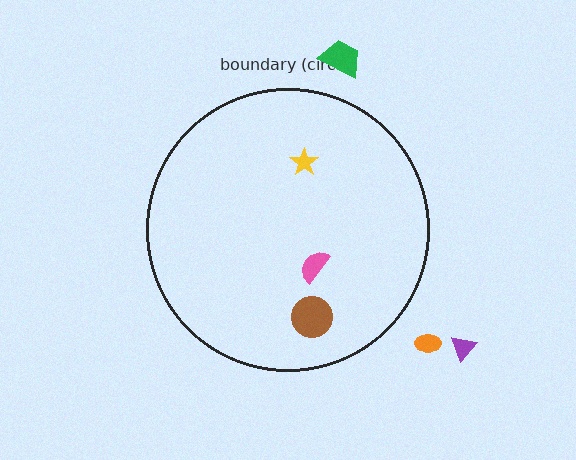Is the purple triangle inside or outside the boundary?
Outside.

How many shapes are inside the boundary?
3 inside, 3 outside.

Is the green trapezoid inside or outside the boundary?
Outside.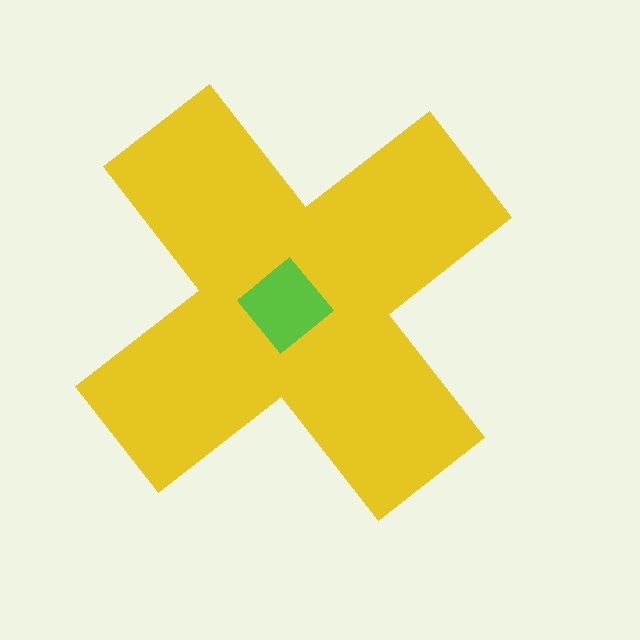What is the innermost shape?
The lime diamond.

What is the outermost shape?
The yellow cross.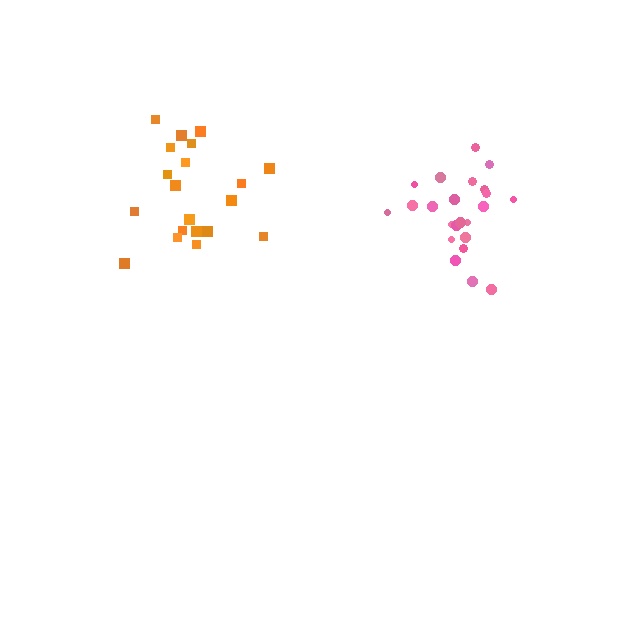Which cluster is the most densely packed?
Pink.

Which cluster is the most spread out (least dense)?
Orange.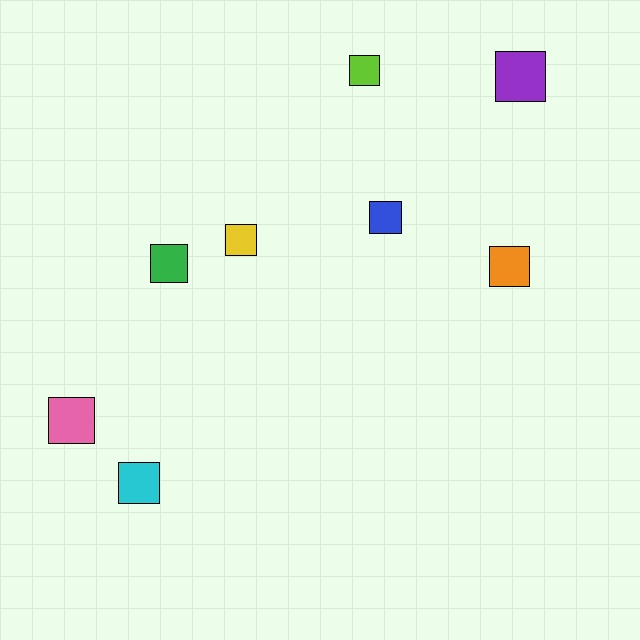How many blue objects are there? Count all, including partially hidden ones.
There is 1 blue object.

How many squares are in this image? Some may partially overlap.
There are 8 squares.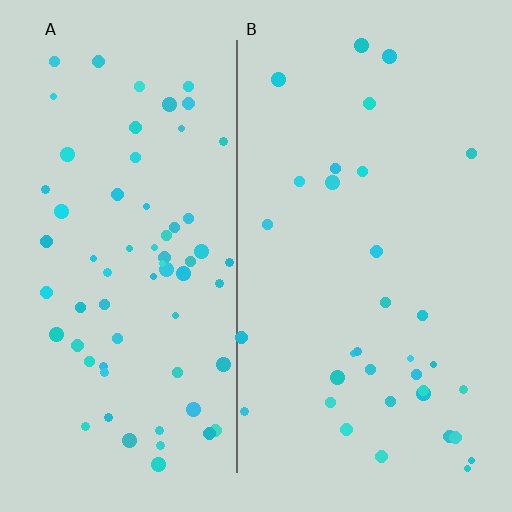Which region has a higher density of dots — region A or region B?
A (the left).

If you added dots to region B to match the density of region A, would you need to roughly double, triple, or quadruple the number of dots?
Approximately double.